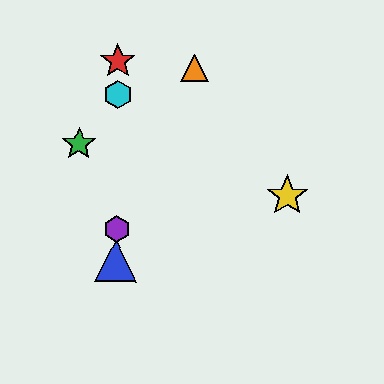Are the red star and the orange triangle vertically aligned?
No, the red star is at x≈118 and the orange triangle is at x≈194.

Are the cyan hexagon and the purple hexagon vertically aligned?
Yes, both are at x≈118.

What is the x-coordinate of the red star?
The red star is at x≈118.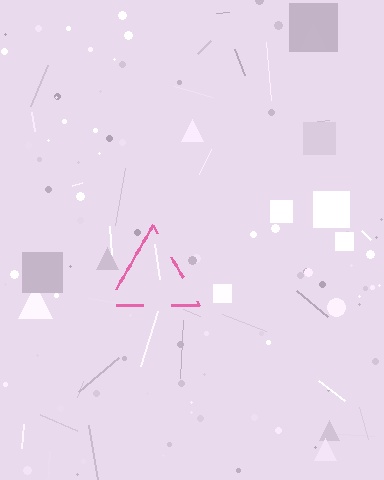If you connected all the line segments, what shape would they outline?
They would outline a triangle.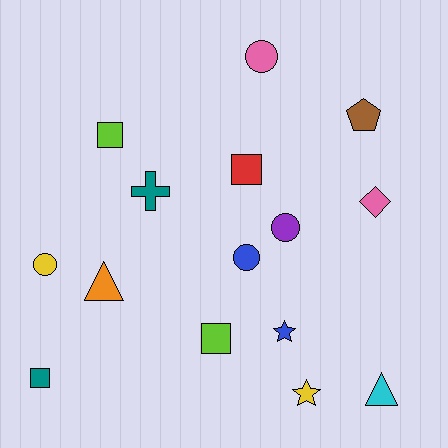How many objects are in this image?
There are 15 objects.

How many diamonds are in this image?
There is 1 diamond.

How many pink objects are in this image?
There are 2 pink objects.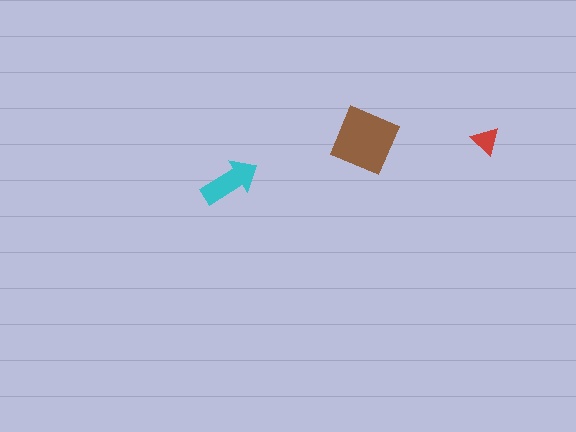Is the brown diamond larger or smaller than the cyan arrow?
Larger.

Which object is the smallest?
The red triangle.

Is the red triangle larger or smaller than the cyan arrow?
Smaller.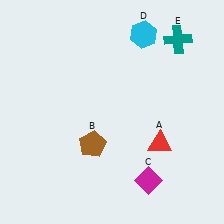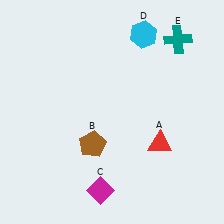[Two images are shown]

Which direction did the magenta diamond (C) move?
The magenta diamond (C) moved left.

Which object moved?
The magenta diamond (C) moved left.